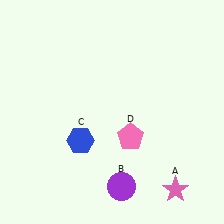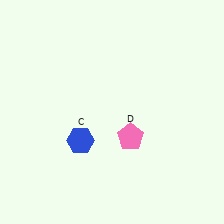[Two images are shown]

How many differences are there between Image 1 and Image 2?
There are 2 differences between the two images.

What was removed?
The purple circle (B), the pink star (A) were removed in Image 2.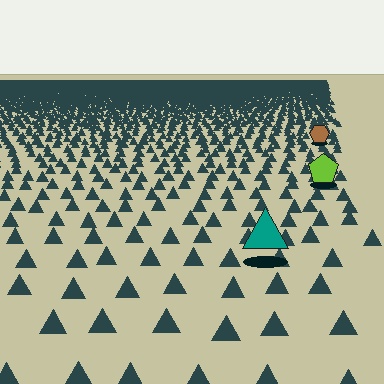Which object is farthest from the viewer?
The brown hexagon is farthest from the viewer. It appears smaller and the ground texture around it is denser.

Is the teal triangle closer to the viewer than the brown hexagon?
Yes. The teal triangle is closer — you can tell from the texture gradient: the ground texture is coarser near it.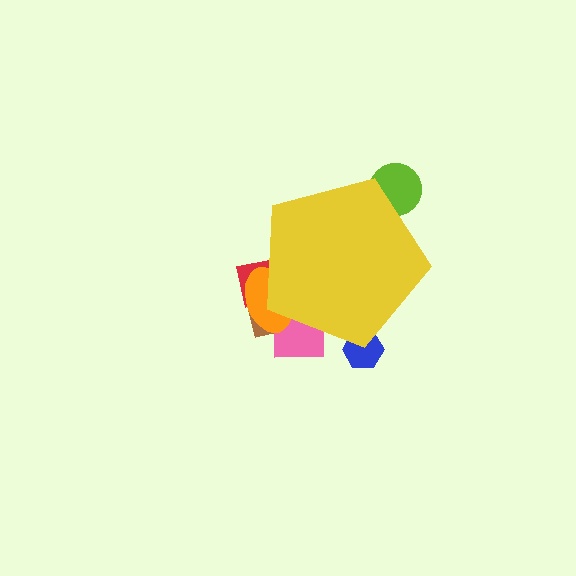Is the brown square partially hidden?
Yes, the brown square is partially hidden behind the yellow pentagon.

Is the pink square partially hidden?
Yes, the pink square is partially hidden behind the yellow pentagon.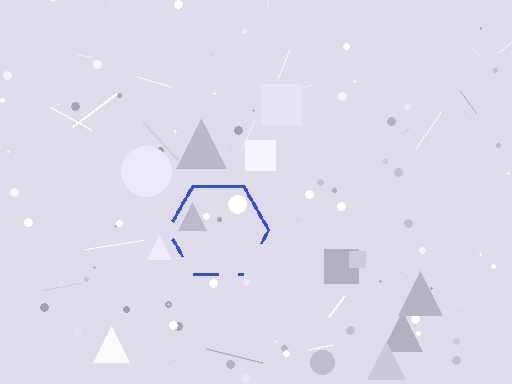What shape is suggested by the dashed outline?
The dashed outline suggests a hexagon.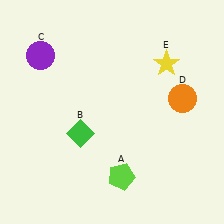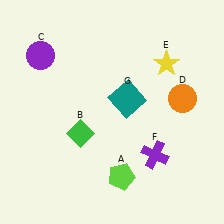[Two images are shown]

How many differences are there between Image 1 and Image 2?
There are 2 differences between the two images.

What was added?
A purple cross (F), a teal square (G) were added in Image 2.